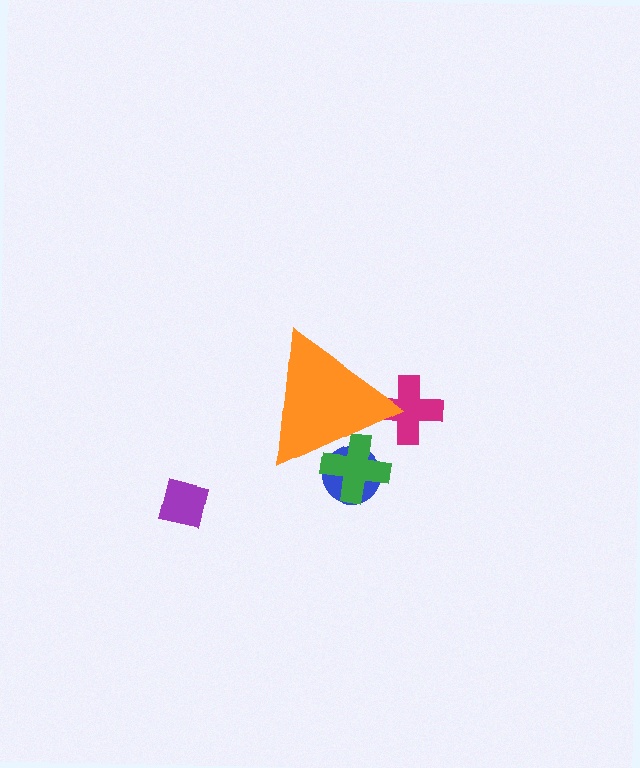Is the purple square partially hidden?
No, the purple square is fully visible.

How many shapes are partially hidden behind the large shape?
3 shapes are partially hidden.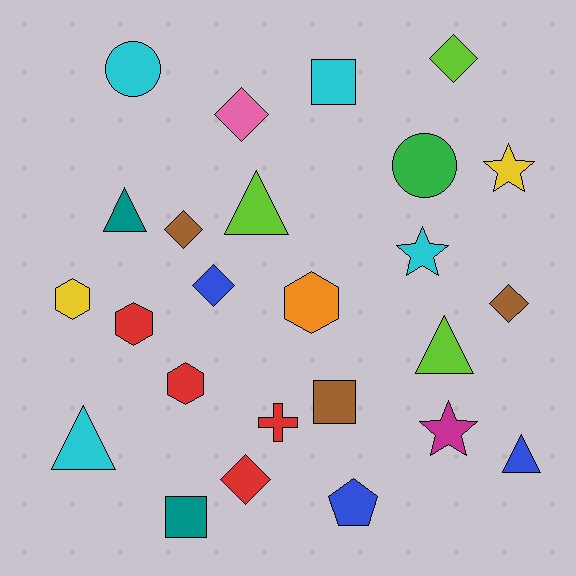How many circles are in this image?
There are 2 circles.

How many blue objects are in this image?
There are 3 blue objects.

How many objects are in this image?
There are 25 objects.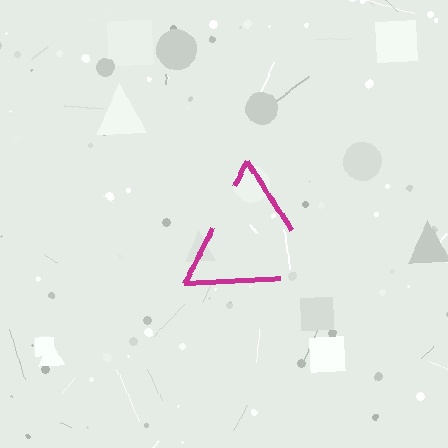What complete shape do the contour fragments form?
The contour fragments form a triangle.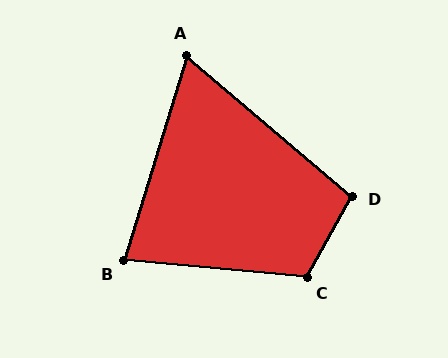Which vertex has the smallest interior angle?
A, at approximately 67 degrees.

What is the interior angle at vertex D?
Approximately 102 degrees (obtuse).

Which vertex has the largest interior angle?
C, at approximately 113 degrees.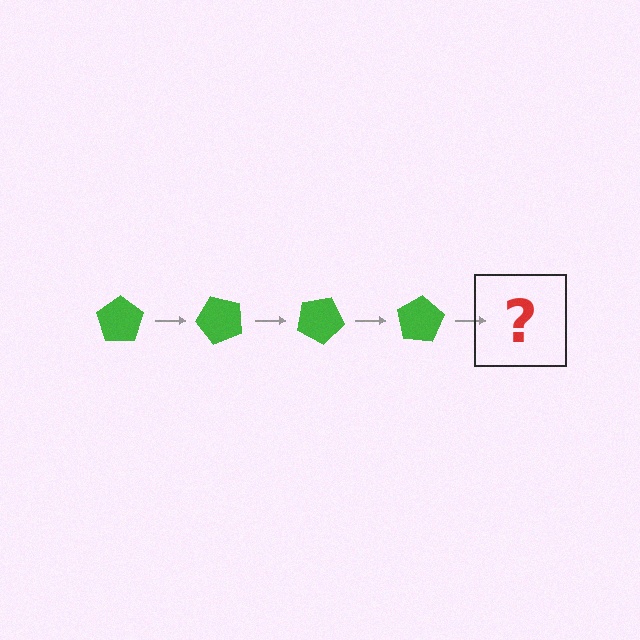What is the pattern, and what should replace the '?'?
The pattern is that the pentagon rotates 50 degrees each step. The '?' should be a green pentagon rotated 200 degrees.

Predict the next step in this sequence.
The next step is a green pentagon rotated 200 degrees.